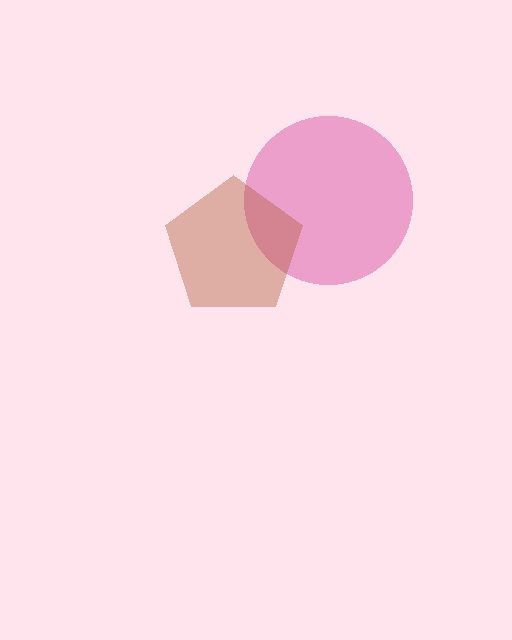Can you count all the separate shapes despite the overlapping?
Yes, there are 2 separate shapes.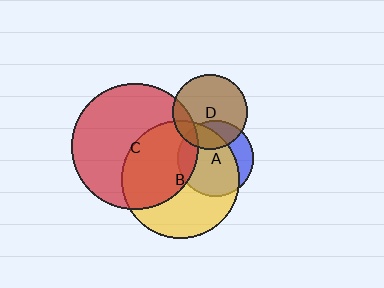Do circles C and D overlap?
Yes.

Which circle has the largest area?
Circle C (red).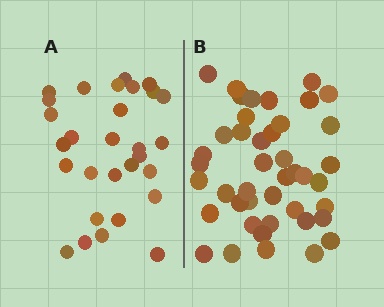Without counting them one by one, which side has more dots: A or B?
Region B (the right region) has more dots.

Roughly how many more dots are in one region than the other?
Region B has approximately 15 more dots than region A.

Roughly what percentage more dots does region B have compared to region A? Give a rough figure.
About 50% more.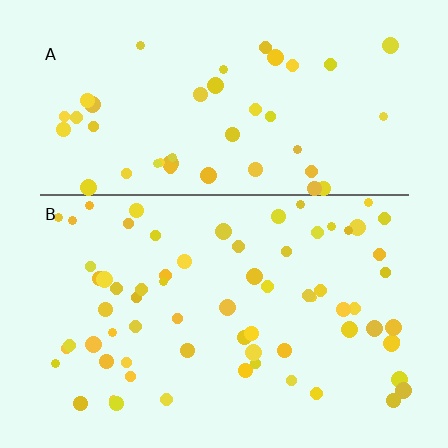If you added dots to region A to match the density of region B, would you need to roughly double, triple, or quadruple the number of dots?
Approximately double.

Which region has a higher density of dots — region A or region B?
B (the bottom).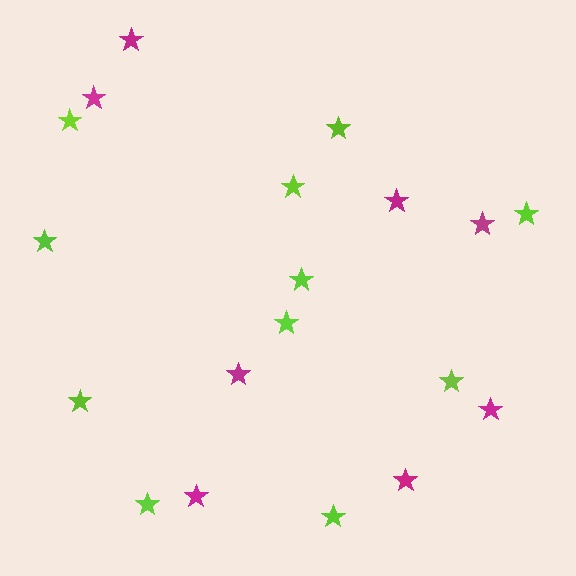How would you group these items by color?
There are 2 groups: one group of lime stars (11) and one group of magenta stars (8).